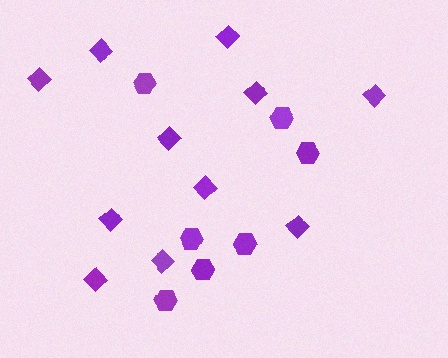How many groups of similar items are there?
There are 2 groups: one group of hexagons (7) and one group of diamonds (11).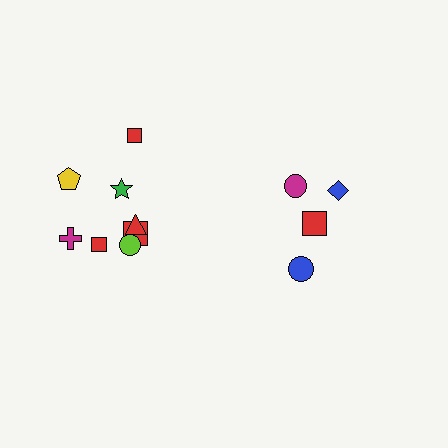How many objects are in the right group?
There are 4 objects.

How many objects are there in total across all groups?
There are 12 objects.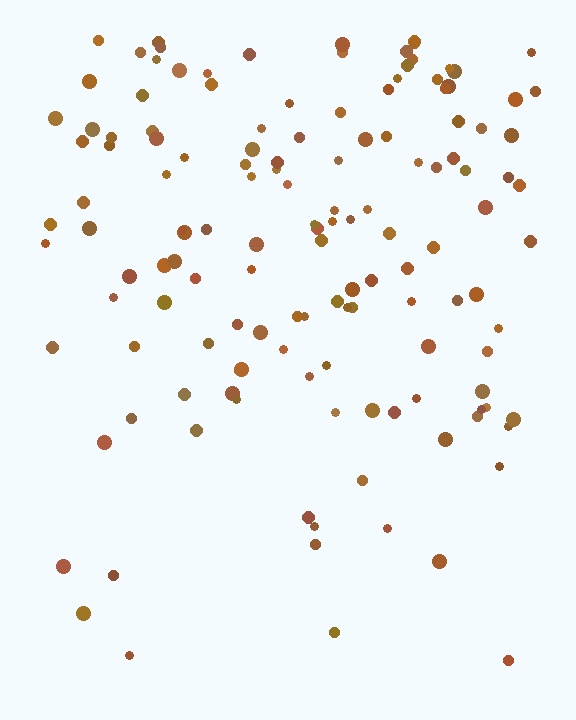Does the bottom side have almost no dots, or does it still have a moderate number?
Still a moderate number, just noticeably fewer than the top.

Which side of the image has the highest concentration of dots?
The top.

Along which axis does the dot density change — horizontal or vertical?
Vertical.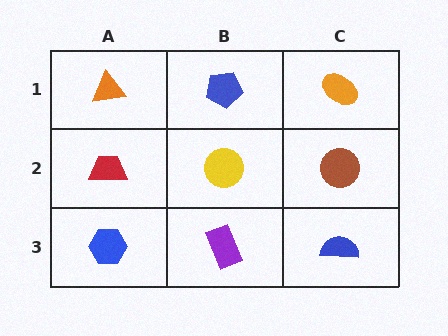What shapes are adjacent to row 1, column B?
A yellow circle (row 2, column B), an orange triangle (row 1, column A), an orange ellipse (row 1, column C).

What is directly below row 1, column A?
A red trapezoid.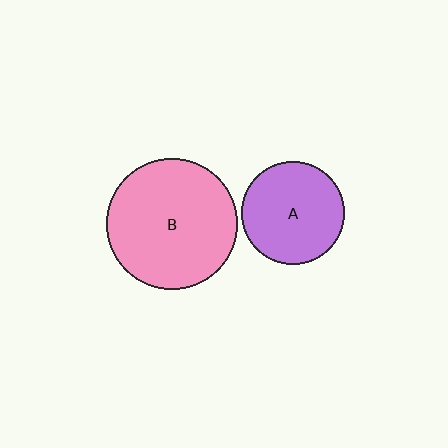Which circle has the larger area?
Circle B (pink).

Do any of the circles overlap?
No, none of the circles overlap.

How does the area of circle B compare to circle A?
Approximately 1.6 times.